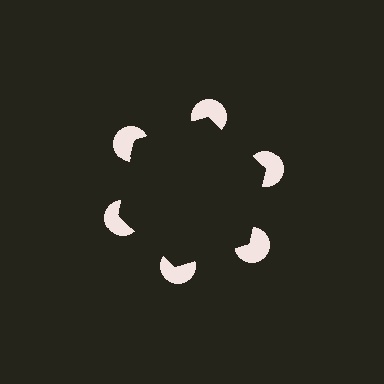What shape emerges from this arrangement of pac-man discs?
An illusory hexagon — its edges are inferred from the aligned wedge cuts in the pac-man discs, not physically drawn.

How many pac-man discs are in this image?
There are 6 — one at each vertex of the illusory hexagon.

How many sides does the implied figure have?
6 sides.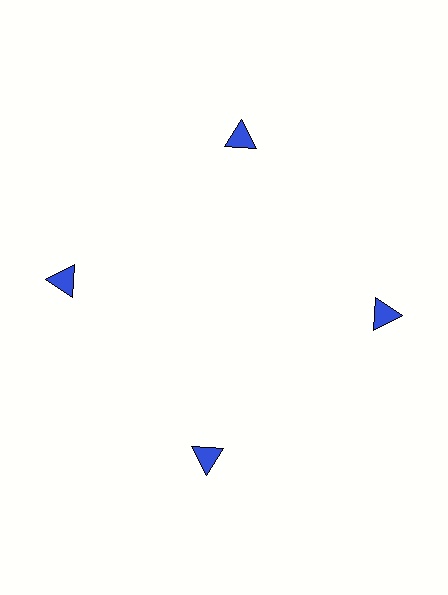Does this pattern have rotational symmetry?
Yes, this pattern has 4-fold rotational symmetry. It looks the same after rotating 90 degrees around the center.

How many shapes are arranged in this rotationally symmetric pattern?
There are 4 shapes, arranged in 4 groups of 1.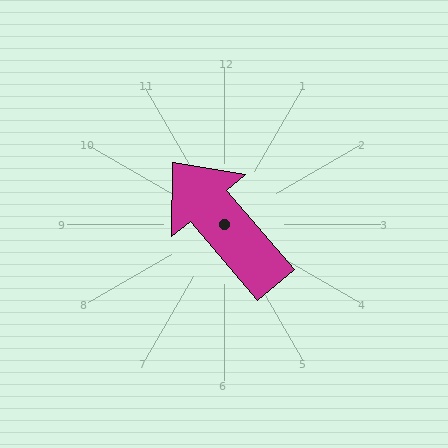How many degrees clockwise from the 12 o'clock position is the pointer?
Approximately 320 degrees.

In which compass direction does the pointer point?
Northwest.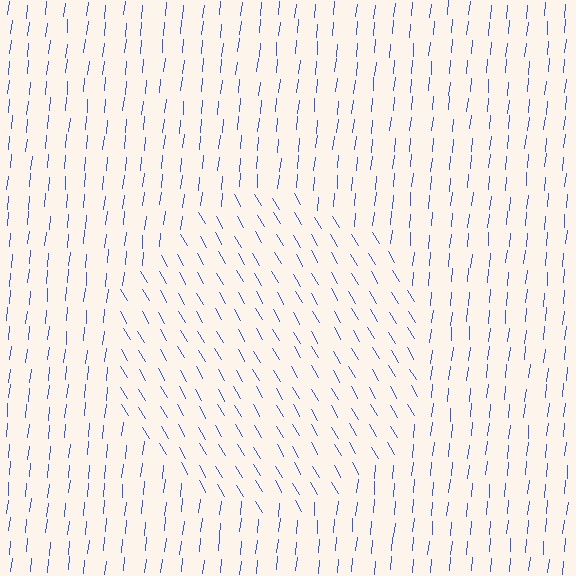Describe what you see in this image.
The image is filled with small blue line segments. A circle region in the image has lines oriented differently from the surrounding lines, creating a visible texture boundary.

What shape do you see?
I see a circle.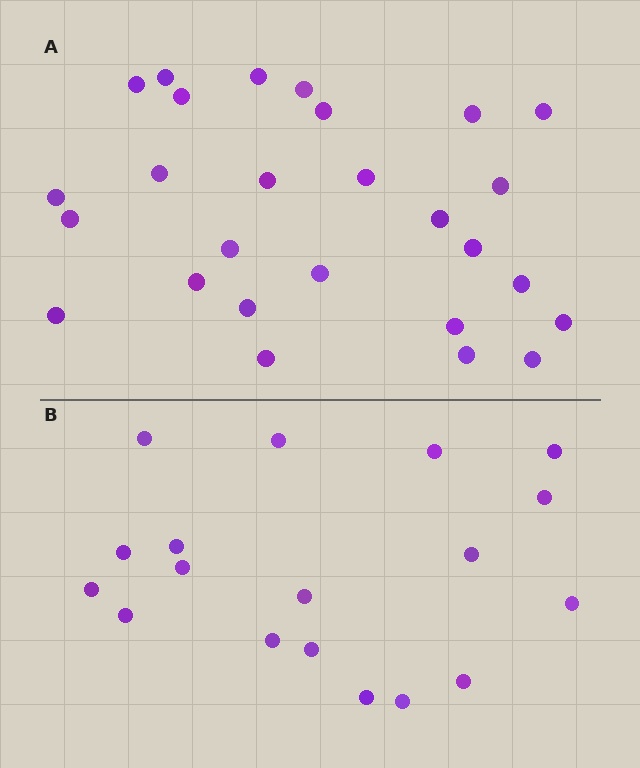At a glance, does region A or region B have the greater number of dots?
Region A (the top region) has more dots.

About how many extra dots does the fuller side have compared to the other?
Region A has roughly 8 or so more dots than region B.